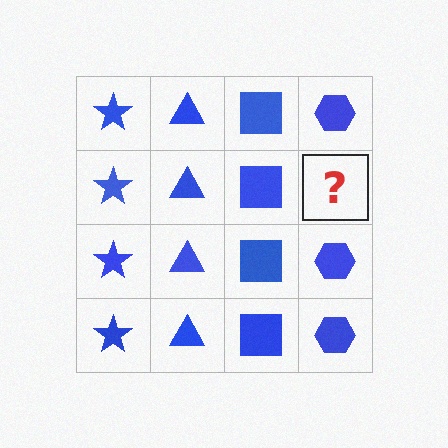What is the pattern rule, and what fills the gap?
The rule is that each column has a consistent shape. The gap should be filled with a blue hexagon.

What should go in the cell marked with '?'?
The missing cell should contain a blue hexagon.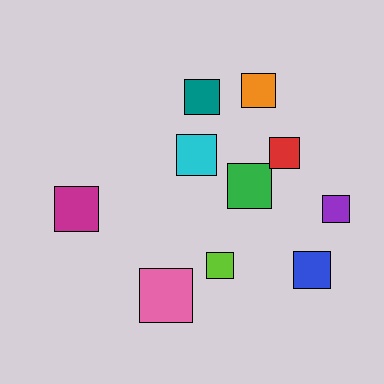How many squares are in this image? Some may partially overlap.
There are 10 squares.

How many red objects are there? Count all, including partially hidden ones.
There is 1 red object.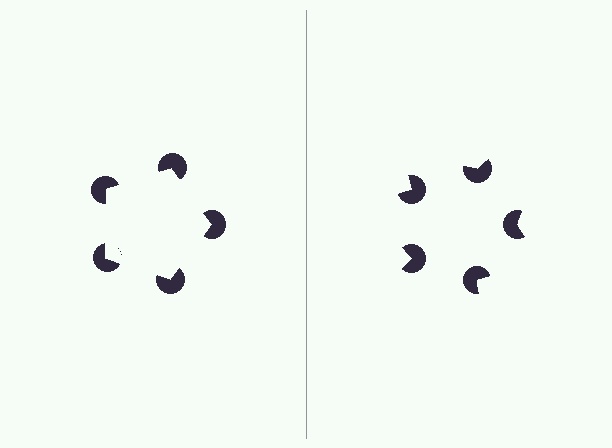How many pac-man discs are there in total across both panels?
10 — 5 on each side.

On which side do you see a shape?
An illusory pentagon appears on the left side. On the right side the wedge cuts are rotated, so no coherent shape forms.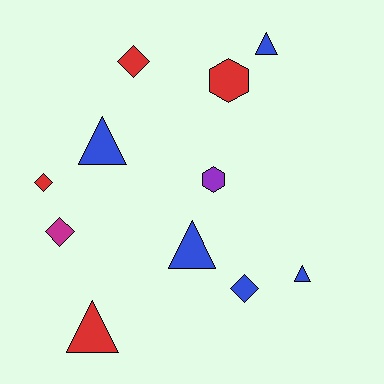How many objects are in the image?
There are 11 objects.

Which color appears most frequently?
Blue, with 5 objects.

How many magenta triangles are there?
There are no magenta triangles.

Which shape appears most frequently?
Triangle, with 5 objects.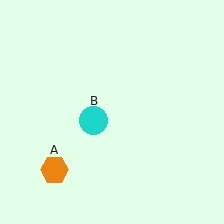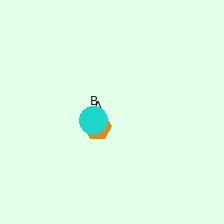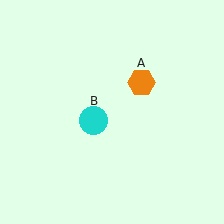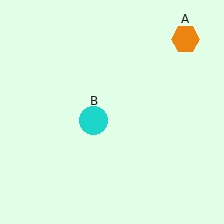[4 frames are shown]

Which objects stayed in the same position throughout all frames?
Cyan circle (object B) remained stationary.